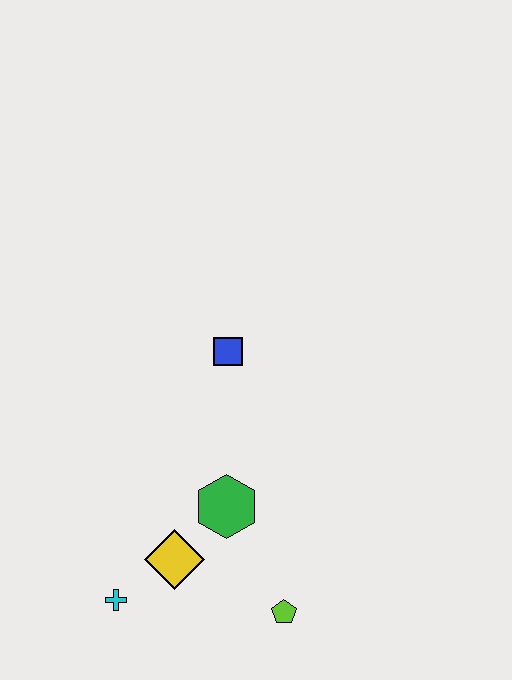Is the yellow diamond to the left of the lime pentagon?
Yes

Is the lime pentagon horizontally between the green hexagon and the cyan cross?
No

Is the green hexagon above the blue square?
No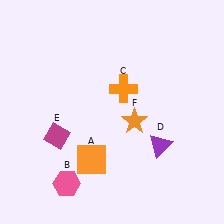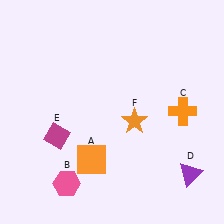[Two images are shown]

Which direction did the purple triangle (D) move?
The purple triangle (D) moved right.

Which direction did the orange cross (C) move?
The orange cross (C) moved right.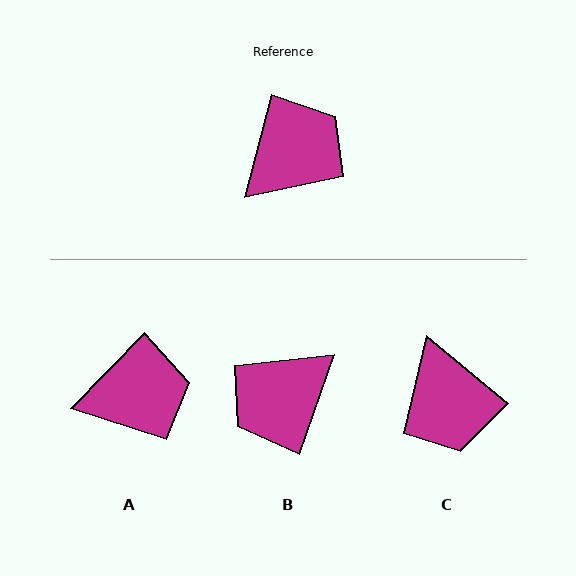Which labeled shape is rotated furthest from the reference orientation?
B, about 175 degrees away.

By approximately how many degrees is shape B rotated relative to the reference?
Approximately 175 degrees counter-clockwise.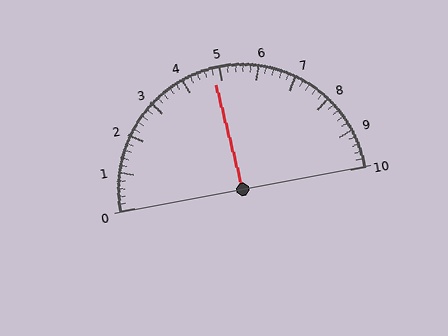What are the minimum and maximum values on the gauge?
The gauge ranges from 0 to 10.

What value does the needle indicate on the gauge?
The needle indicates approximately 4.8.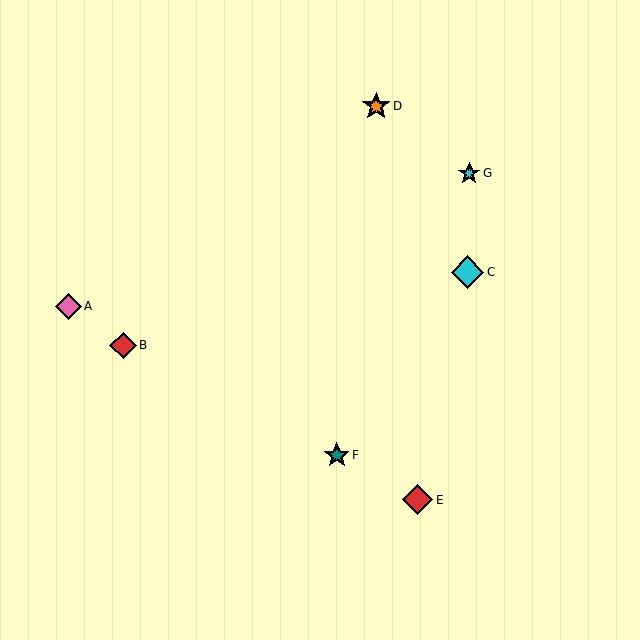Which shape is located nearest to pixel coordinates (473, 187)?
The cyan star (labeled G) at (469, 173) is nearest to that location.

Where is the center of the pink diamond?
The center of the pink diamond is at (68, 306).